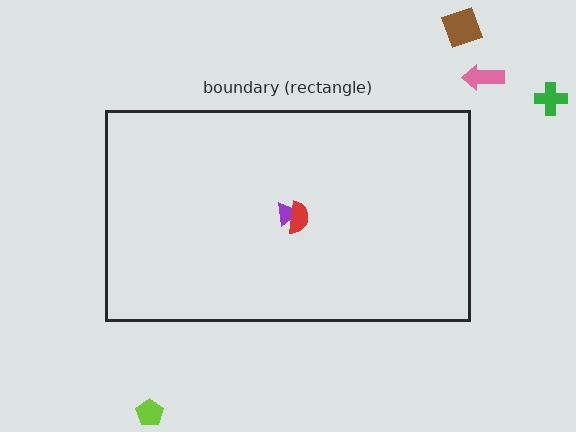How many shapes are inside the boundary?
2 inside, 4 outside.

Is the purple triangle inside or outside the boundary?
Inside.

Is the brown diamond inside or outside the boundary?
Outside.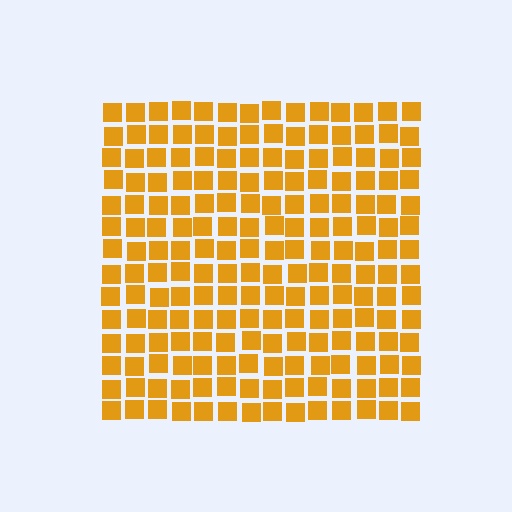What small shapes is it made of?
It is made of small squares.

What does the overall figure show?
The overall figure shows a square.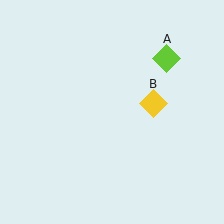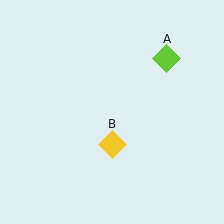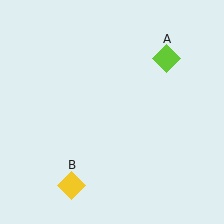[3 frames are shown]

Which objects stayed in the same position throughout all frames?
Lime diamond (object A) remained stationary.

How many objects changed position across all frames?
1 object changed position: yellow diamond (object B).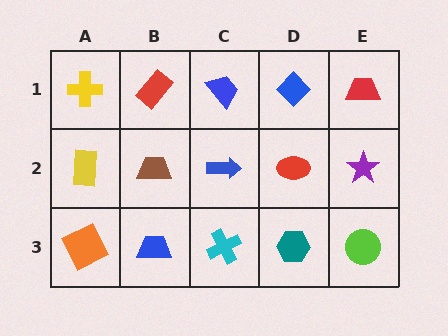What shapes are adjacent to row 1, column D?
A red ellipse (row 2, column D), a blue trapezoid (row 1, column C), a red trapezoid (row 1, column E).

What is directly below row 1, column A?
A yellow rectangle.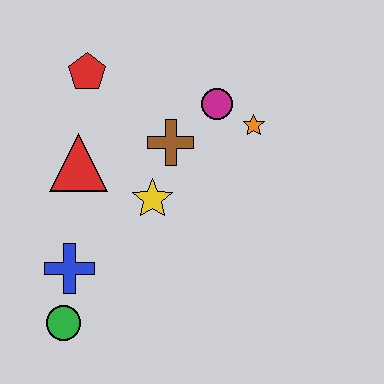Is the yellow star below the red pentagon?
Yes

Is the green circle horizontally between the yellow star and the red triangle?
No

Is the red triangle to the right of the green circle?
Yes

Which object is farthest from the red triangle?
The orange star is farthest from the red triangle.